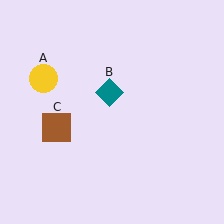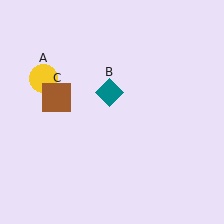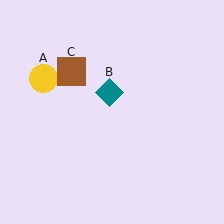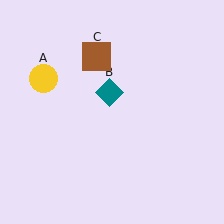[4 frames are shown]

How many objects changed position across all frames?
1 object changed position: brown square (object C).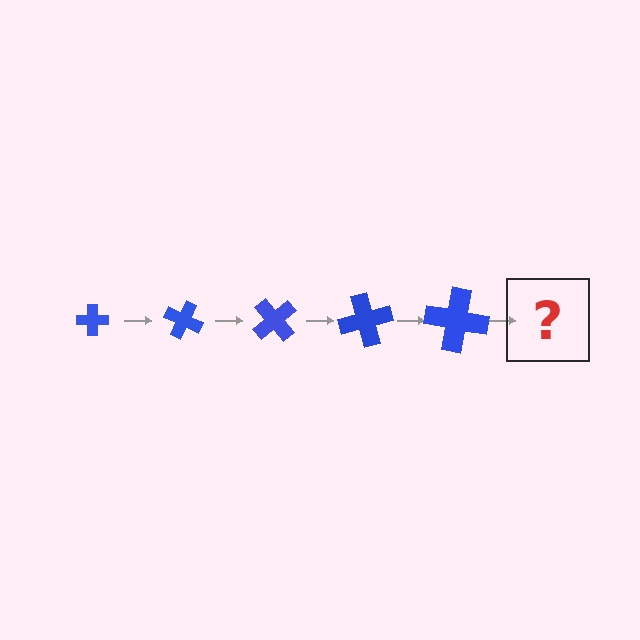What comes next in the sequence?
The next element should be a cross, larger than the previous one and rotated 125 degrees from the start.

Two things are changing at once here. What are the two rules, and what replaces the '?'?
The two rules are that the cross grows larger each step and it rotates 25 degrees each step. The '?' should be a cross, larger than the previous one and rotated 125 degrees from the start.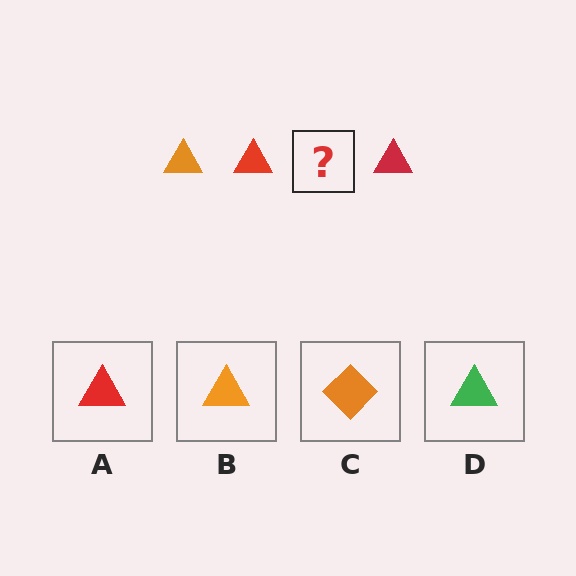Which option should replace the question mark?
Option B.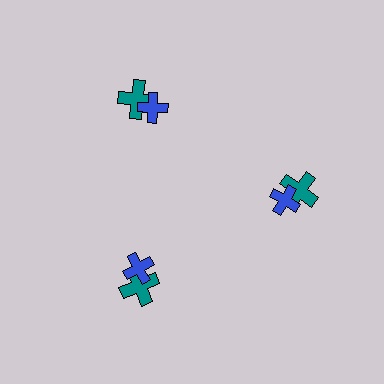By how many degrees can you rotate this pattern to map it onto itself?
The pattern maps onto itself every 120 degrees of rotation.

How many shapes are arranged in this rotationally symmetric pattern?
There are 6 shapes, arranged in 3 groups of 2.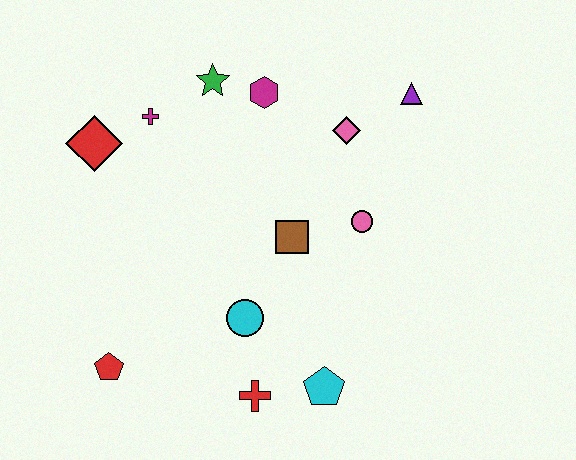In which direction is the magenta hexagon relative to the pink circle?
The magenta hexagon is above the pink circle.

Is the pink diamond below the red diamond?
No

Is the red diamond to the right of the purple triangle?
No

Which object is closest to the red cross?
The cyan pentagon is closest to the red cross.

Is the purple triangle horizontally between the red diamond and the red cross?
No